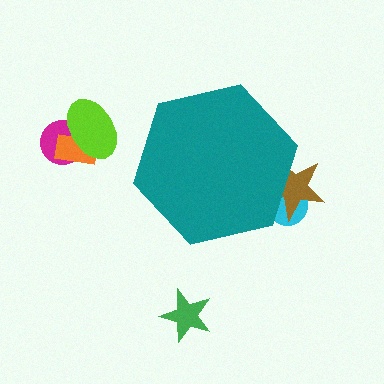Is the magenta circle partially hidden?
No, the magenta circle is fully visible.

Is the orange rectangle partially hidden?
No, the orange rectangle is fully visible.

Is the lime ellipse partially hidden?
No, the lime ellipse is fully visible.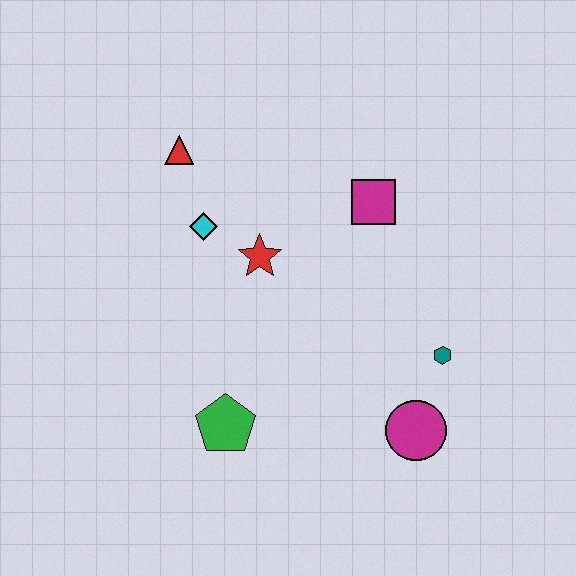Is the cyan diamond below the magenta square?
Yes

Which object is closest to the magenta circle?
The teal hexagon is closest to the magenta circle.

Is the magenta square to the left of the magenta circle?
Yes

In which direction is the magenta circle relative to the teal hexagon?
The magenta circle is below the teal hexagon.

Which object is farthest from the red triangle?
The magenta circle is farthest from the red triangle.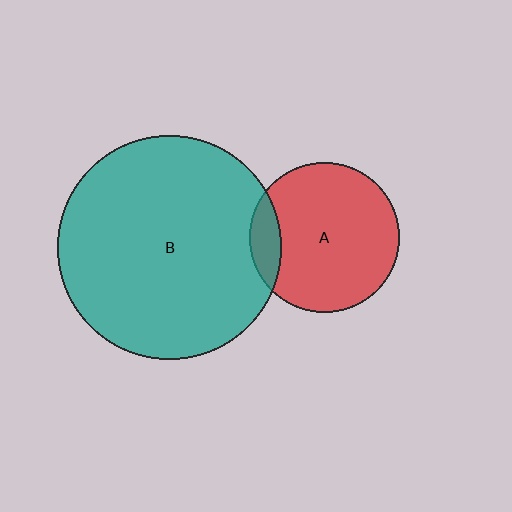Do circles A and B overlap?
Yes.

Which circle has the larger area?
Circle B (teal).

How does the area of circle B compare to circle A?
Approximately 2.2 times.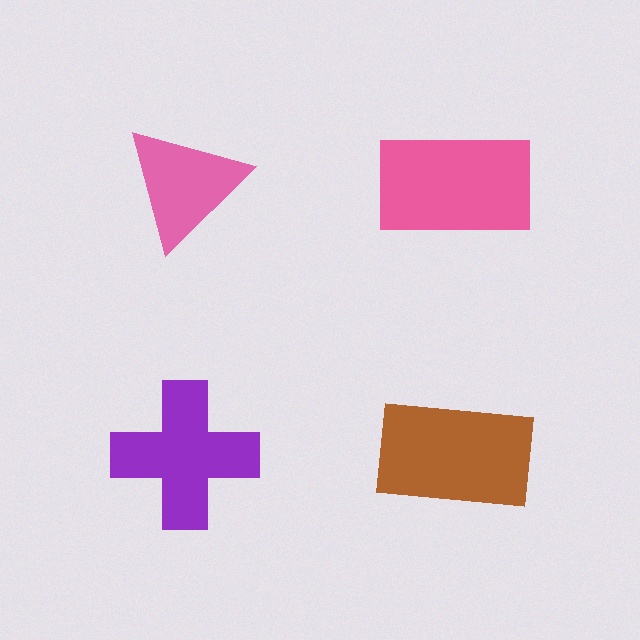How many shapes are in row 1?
2 shapes.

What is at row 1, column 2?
A pink rectangle.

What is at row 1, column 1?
A pink triangle.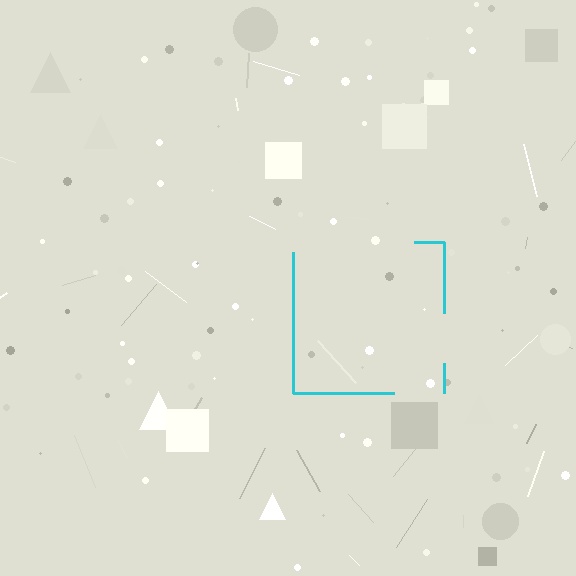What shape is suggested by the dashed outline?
The dashed outline suggests a square.